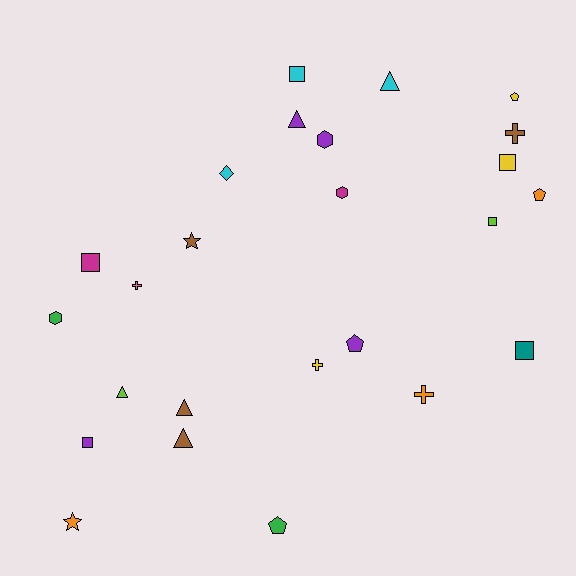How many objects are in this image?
There are 25 objects.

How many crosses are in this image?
There are 4 crosses.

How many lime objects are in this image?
There are 2 lime objects.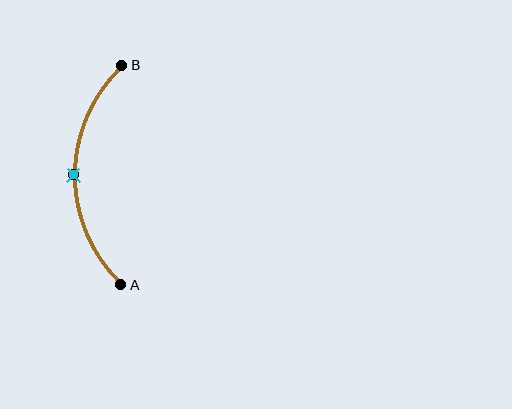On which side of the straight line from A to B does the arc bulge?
The arc bulges to the left of the straight line connecting A and B.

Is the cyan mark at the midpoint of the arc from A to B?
Yes. The cyan mark lies on the arc at equal arc-length from both A and B — it is the arc midpoint.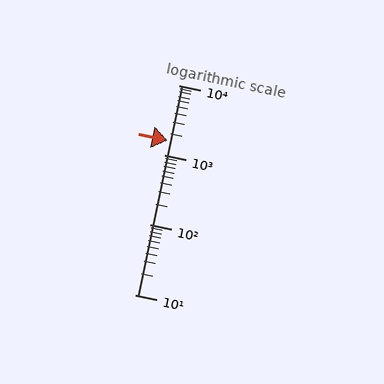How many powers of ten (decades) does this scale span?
The scale spans 3 decades, from 10 to 10000.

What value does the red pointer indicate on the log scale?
The pointer indicates approximately 1600.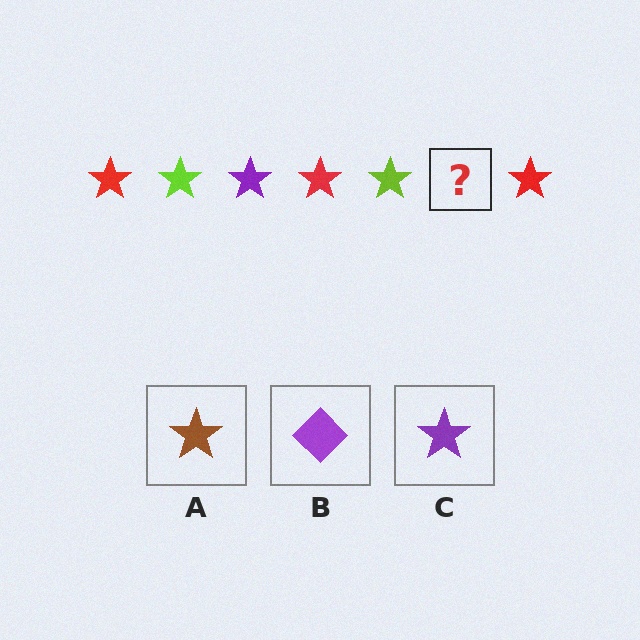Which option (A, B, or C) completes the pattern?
C.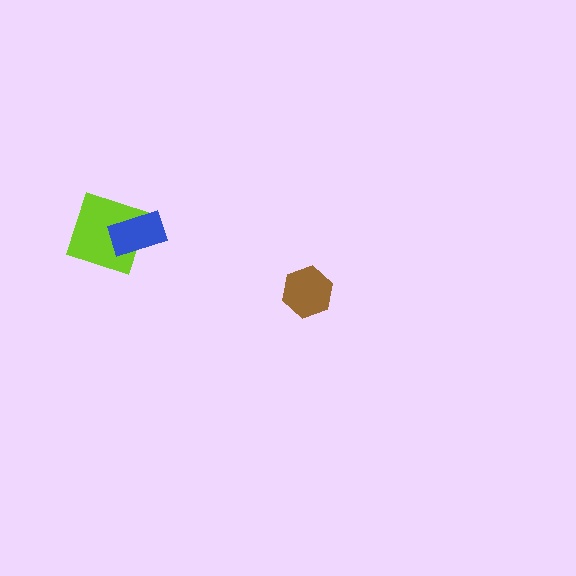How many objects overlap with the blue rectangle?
1 object overlaps with the blue rectangle.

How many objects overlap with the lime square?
1 object overlaps with the lime square.